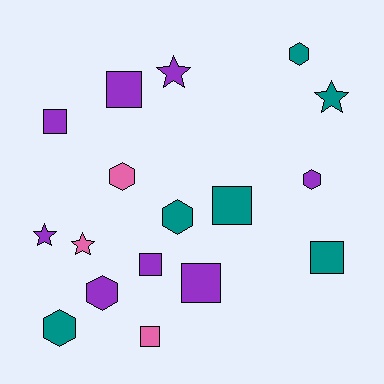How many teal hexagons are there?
There are 3 teal hexagons.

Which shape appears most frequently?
Square, with 7 objects.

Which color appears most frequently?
Purple, with 8 objects.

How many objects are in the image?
There are 17 objects.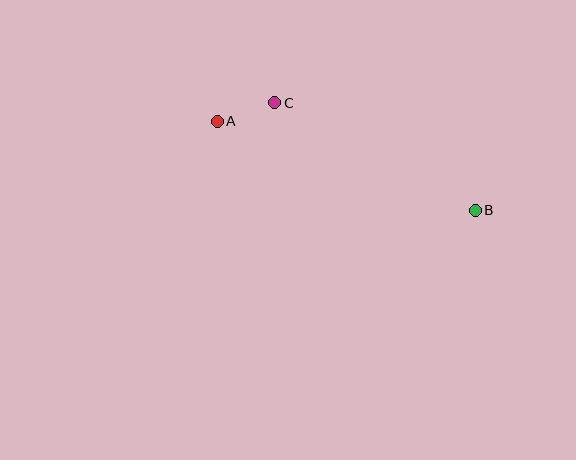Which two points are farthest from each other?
Points A and B are farthest from each other.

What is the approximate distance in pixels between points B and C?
The distance between B and C is approximately 228 pixels.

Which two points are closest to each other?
Points A and C are closest to each other.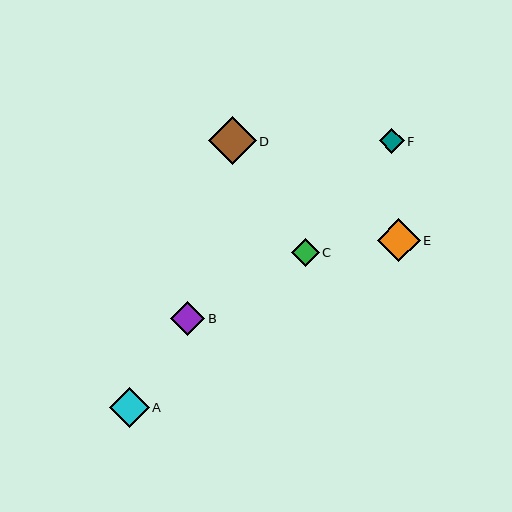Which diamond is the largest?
Diamond D is the largest with a size of approximately 48 pixels.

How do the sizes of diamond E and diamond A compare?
Diamond E and diamond A are approximately the same size.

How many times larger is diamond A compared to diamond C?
Diamond A is approximately 1.4 times the size of diamond C.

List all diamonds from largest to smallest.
From largest to smallest: D, E, A, B, C, F.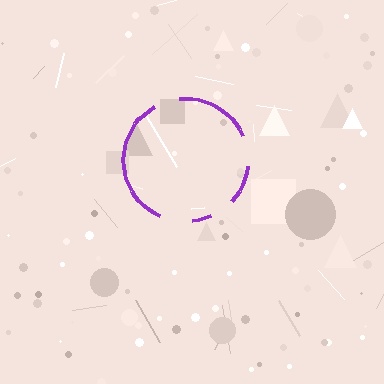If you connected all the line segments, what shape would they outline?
They would outline a circle.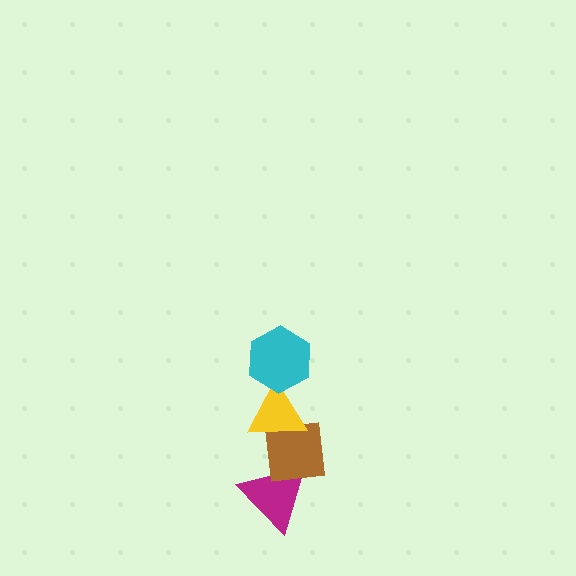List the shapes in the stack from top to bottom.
From top to bottom: the cyan hexagon, the yellow triangle, the brown square, the magenta triangle.